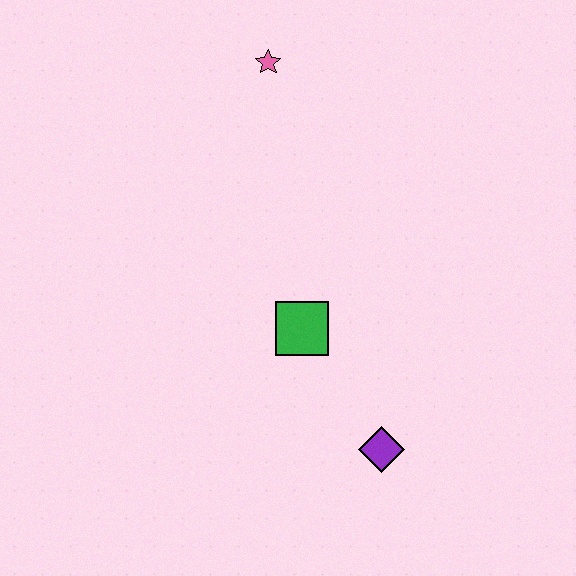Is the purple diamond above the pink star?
No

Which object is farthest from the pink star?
The purple diamond is farthest from the pink star.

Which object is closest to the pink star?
The green square is closest to the pink star.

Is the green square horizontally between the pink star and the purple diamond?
Yes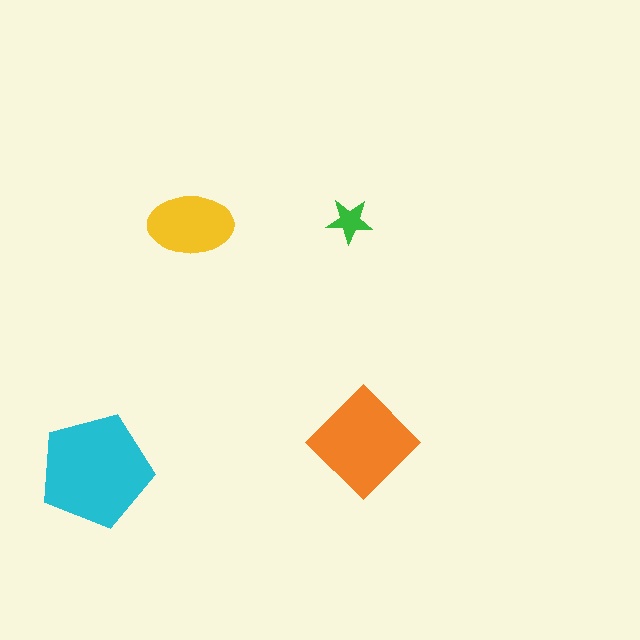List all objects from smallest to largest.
The green star, the yellow ellipse, the orange diamond, the cyan pentagon.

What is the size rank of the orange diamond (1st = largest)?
2nd.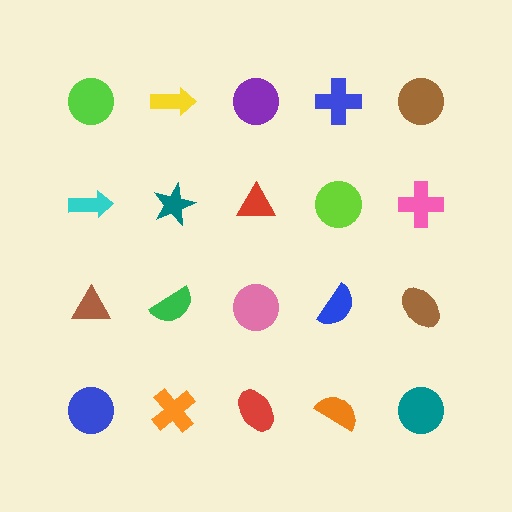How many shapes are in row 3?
5 shapes.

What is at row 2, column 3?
A red triangle.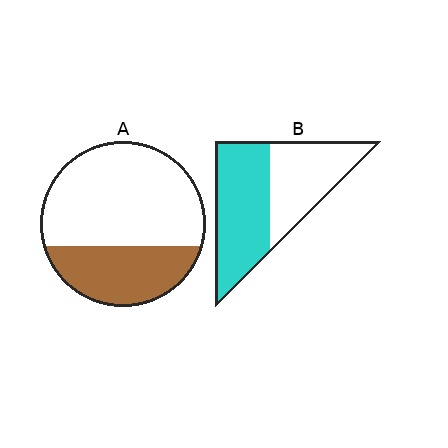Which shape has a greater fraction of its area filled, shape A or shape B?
Shape B.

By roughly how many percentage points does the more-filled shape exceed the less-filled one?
By roughly 20 percentage points (B over A).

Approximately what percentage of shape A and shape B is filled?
A is approximately 35% and B is approximately 55%.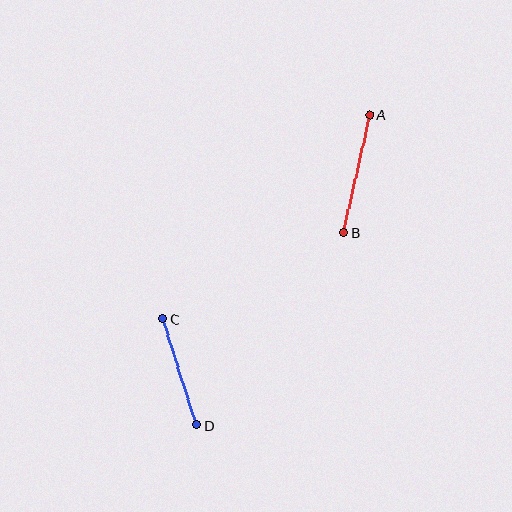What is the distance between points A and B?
The distance is approximately 121 pixels.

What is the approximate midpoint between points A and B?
The midpoint is at approximately (357, 174) pixels.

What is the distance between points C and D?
The distance is approximately 112 pixels.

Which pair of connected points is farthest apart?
Points A and B are farthest apart.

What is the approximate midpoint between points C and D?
The midpoint is at approximately (180, 372) pixels.